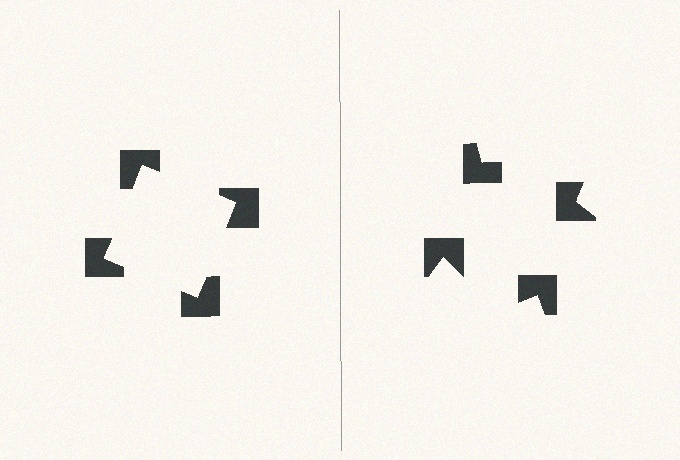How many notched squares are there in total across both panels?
8 — 4 on each side.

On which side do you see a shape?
An illusory square appears on the left side. On the right side the wedge cuts are rotated, so no coherent shape forms.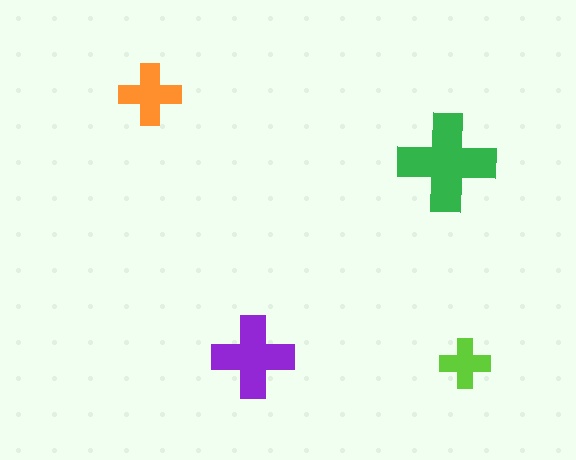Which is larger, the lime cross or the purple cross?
The purple one.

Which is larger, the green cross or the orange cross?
The green one.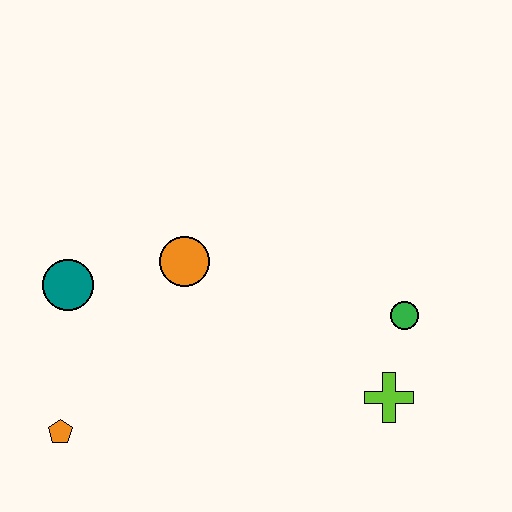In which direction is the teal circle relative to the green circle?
The teal circle is to the left of the green circle.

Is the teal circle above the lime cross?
Yes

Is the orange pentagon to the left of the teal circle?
Yes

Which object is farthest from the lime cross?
The teal circle is farthest from the lime cross.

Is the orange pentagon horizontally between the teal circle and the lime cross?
No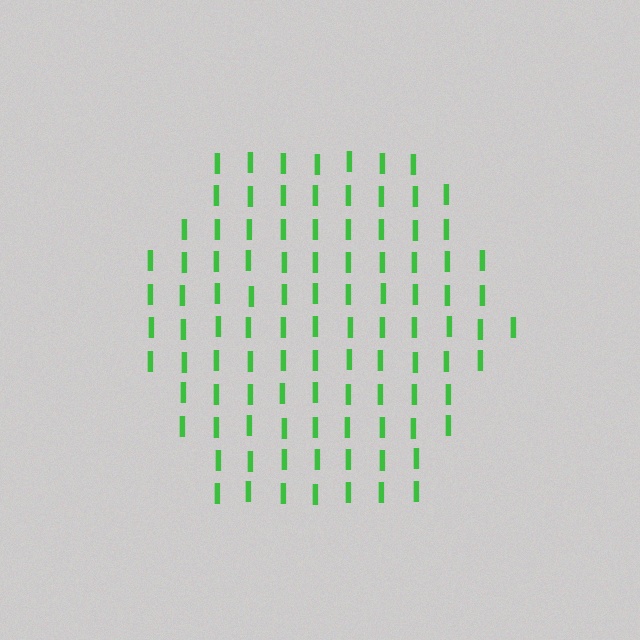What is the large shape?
The large shape is a hexagon.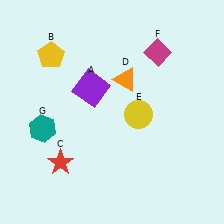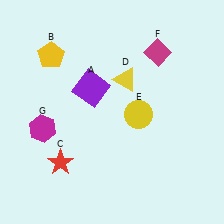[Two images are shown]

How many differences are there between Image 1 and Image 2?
There are 2 differences between the two images.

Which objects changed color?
D changed from orange to yellow. G changed from teal to magenta.